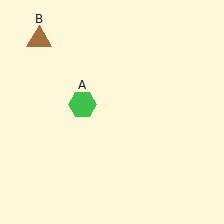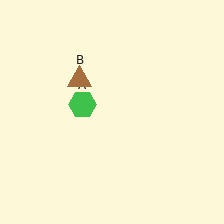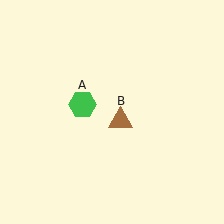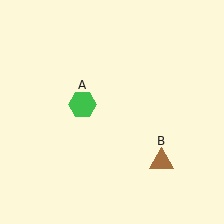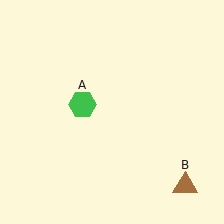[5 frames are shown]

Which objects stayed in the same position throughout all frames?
Green hexagon (object A) remained stationary.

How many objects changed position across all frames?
1 object changed position: brown triangle (object B).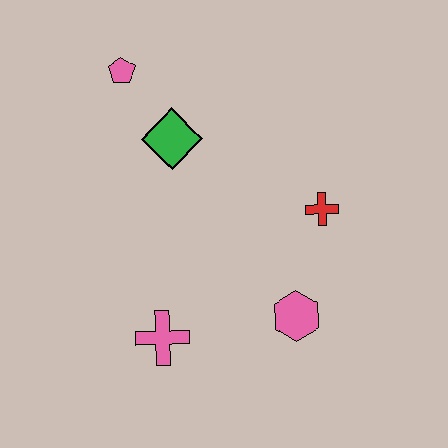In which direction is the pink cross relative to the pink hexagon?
The pink cross is to the left of the pink hexagon.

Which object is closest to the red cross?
The pink hexagon is closest to the red cross.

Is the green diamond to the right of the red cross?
No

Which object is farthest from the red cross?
The pink pentagon is farthest from the red cross.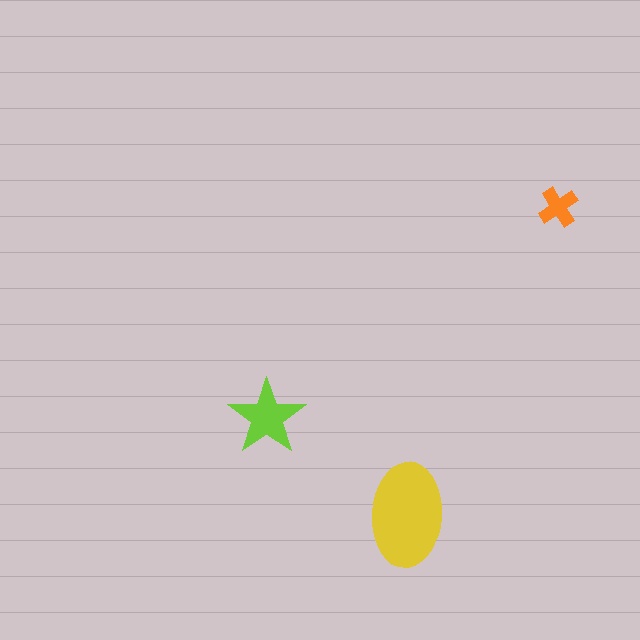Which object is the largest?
The yellow ellipse.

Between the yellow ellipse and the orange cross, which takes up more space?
The yellow ellipse.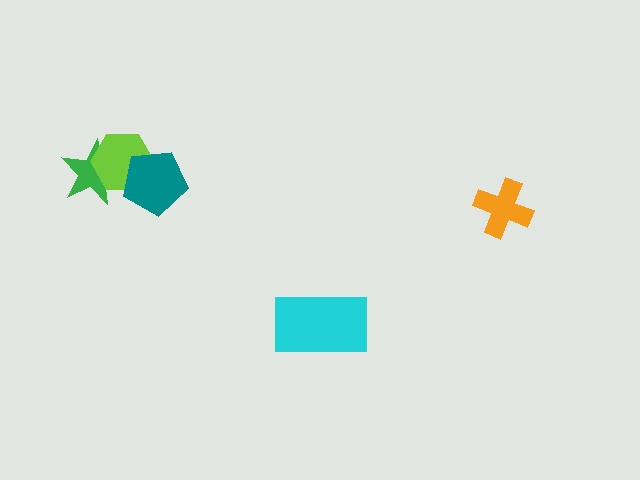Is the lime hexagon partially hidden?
Yes, it is partially covered by another shape.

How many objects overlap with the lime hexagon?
2 objects overlap with the lime hexagon.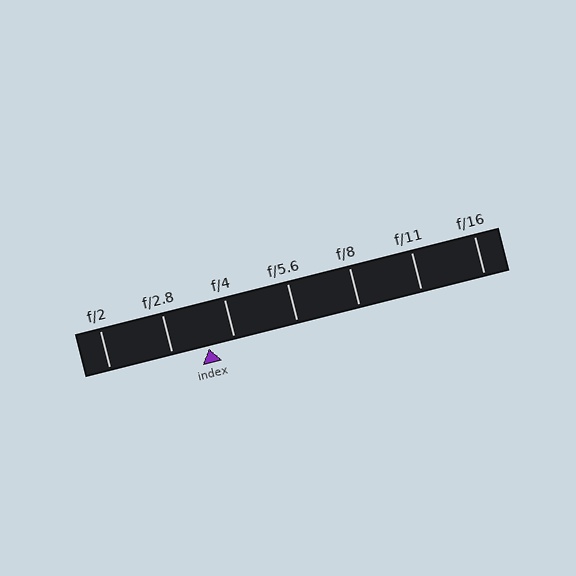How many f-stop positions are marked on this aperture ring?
There are 7 f-stop positions marked.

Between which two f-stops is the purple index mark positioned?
The index mark is between f/2.8 and f/4.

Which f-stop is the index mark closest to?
The index mark is closest to f/4.